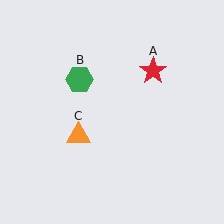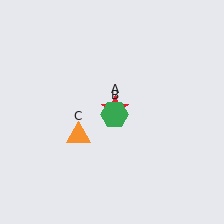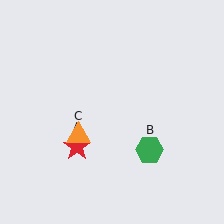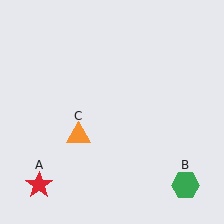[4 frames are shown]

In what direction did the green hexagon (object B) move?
The green hexagon (object B) moved down and to the right.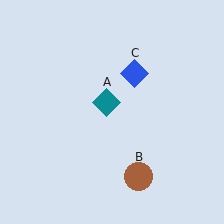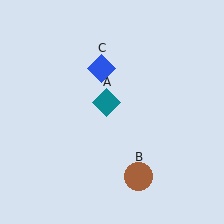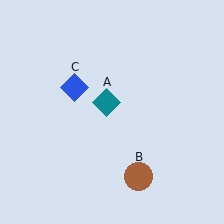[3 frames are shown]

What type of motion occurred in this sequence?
The blue diamond (object C) rotated counterclockwise around the center of the scene.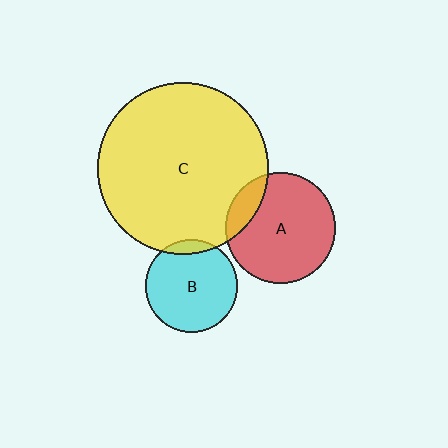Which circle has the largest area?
Circle C (yellow).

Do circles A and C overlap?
Yes.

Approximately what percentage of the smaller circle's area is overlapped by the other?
Approximately 15%.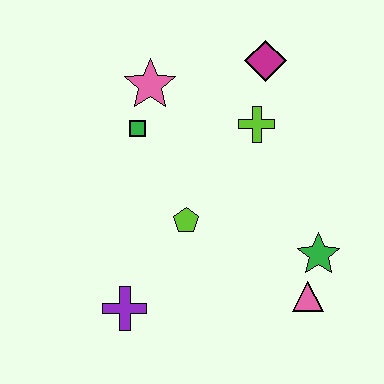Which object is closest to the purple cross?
The lime pentagon is closest to the purple cross.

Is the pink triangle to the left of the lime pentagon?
No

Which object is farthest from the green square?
The pink triangle is farthest from the green square.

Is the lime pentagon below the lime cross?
Yes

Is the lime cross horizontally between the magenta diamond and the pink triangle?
No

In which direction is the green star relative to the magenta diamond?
The green star is below the magenta diamond.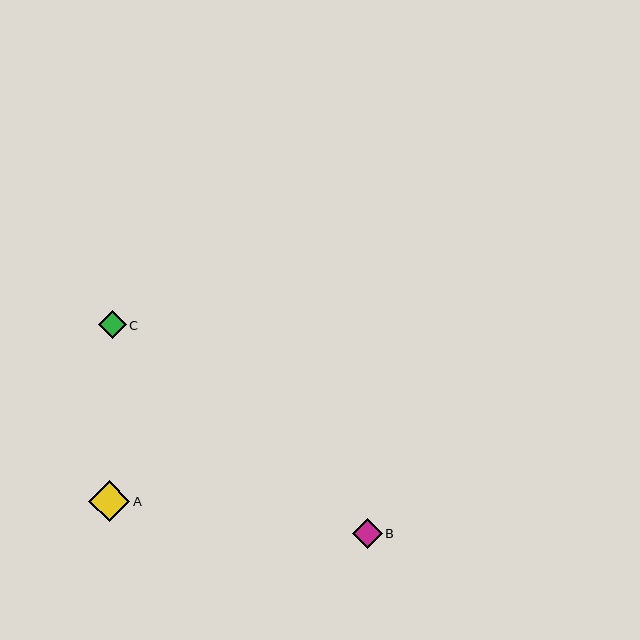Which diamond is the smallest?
Diamond C is the smallest with a size of approximately 28 pixels.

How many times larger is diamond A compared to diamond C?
Diamond A is approximately 1.5 times the size of diamond C.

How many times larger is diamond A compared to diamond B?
Diamond A is approximately 1.4 times the size of diamond B.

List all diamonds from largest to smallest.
From largest to smallest: A, B, C.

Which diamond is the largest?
Diamond A is the largest with a size of approximately 41 pixels.